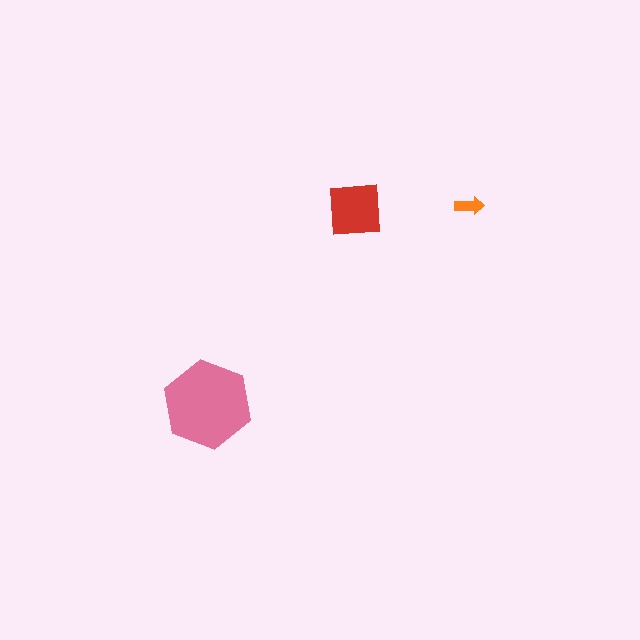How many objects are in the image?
There are 3 objects in the image.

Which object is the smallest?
The orange arrow.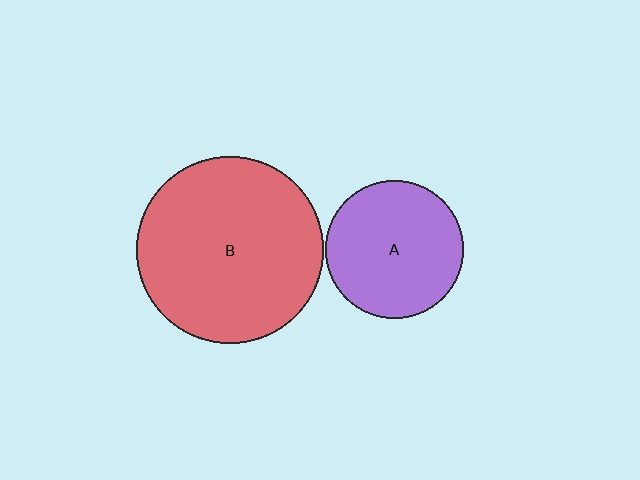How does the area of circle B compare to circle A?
Approximately 1.9 times.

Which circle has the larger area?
Circle B (red).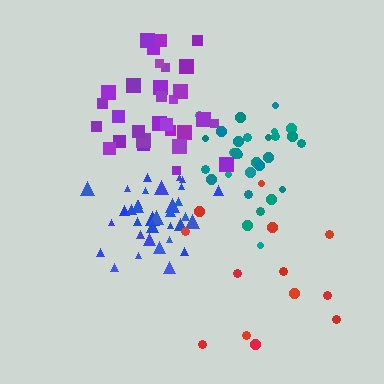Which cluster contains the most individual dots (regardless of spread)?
Blue (34).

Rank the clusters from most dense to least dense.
blue, teal, purple, red.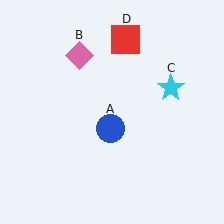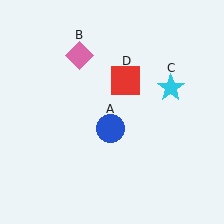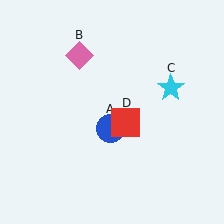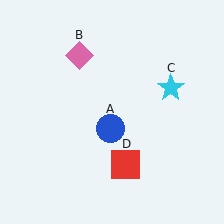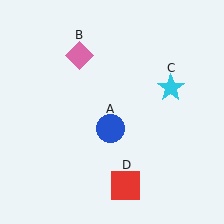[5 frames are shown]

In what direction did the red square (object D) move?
The red square (object D) moved down.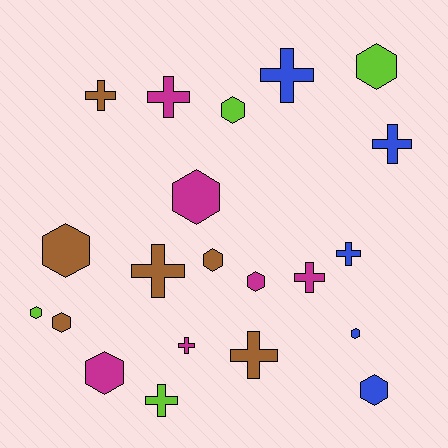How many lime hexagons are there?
There are 3 lime hexagons.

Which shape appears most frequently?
Hexagon, with 11 objects.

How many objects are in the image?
There are 21 objects.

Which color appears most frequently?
Magenta, with 6 objects.